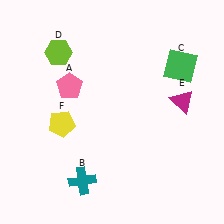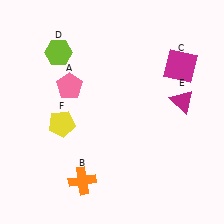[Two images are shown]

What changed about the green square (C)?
In Image 1, C is green. In Image 2, it changed to magenta.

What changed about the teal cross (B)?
In Image 1, B is teal. In Image 2, it changed to orange.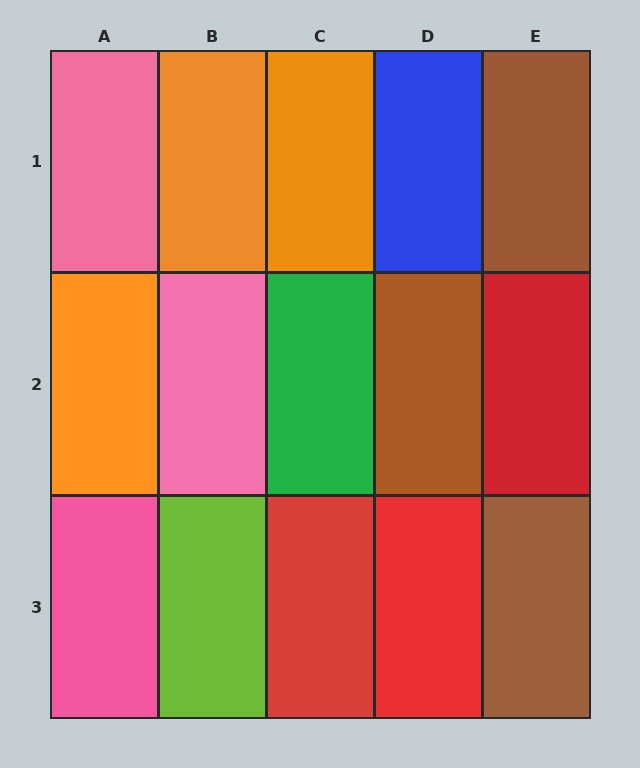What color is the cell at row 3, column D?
Red.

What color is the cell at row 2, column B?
Pink.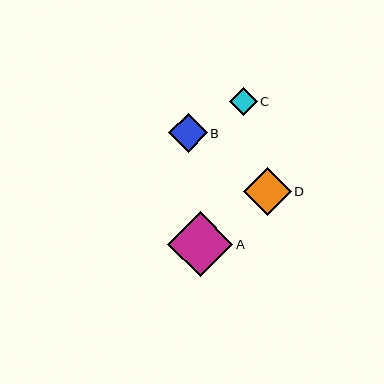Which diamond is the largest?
Diamond A is the largest with a size of approximately 65 pixels.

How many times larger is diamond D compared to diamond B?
Diamond D is approximately 1.2 times the size of diamond B.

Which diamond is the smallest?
Diamond C is the smallest with a size of approximately 28 pixels.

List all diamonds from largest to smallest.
From largest to smallest: A, D, B, C.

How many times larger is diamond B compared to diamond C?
Diamond B is approximately 1.4 times the size of diamond C.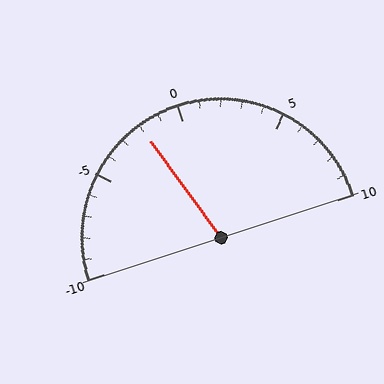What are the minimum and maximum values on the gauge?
The gauge ranges from -10 to 10.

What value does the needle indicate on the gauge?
The needle indicates approximately -2.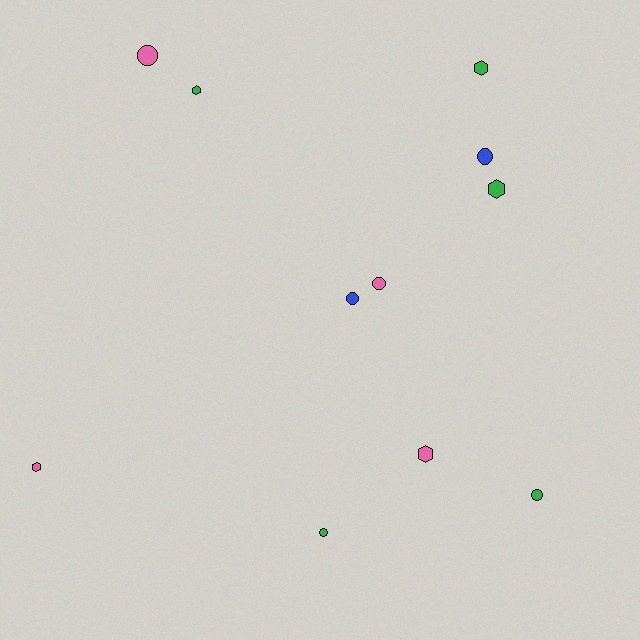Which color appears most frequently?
Green, with 5 objects.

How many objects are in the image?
There are 11 objects.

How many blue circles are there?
There are 2 blue circles.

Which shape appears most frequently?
Circle, with 6 objects.